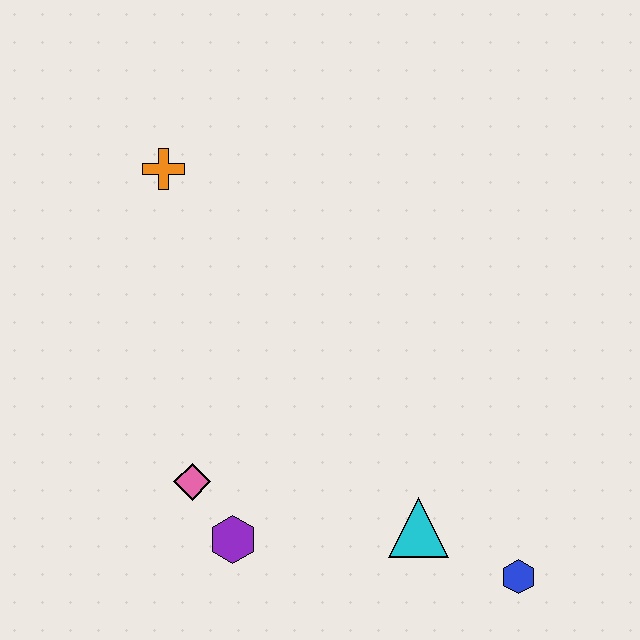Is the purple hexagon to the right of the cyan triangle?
No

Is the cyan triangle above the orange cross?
No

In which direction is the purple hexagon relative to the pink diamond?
The purple hexagon is below the pink diamond.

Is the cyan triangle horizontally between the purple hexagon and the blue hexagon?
Yes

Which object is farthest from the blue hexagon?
The orange cross is farthest from the blue hexagon.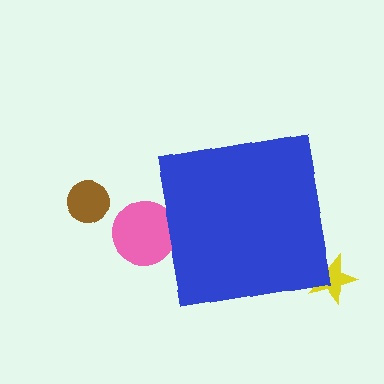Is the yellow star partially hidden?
Yes, the yellow star is partially hidden behind the blue square.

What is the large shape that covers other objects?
A blue square.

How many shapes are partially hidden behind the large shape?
2 shapes are partially hidden.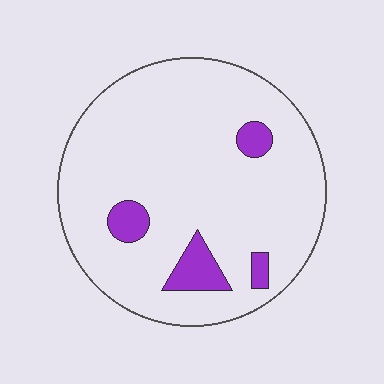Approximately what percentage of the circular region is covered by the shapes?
Approximately 10%.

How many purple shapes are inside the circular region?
4.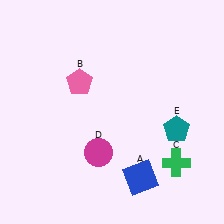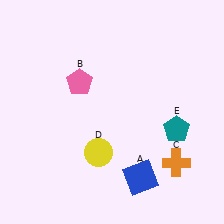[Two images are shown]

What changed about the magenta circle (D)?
In Image 1, D is magenta. In Image 2, it changed to yellow.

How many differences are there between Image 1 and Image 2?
There are 2 differences between the two images.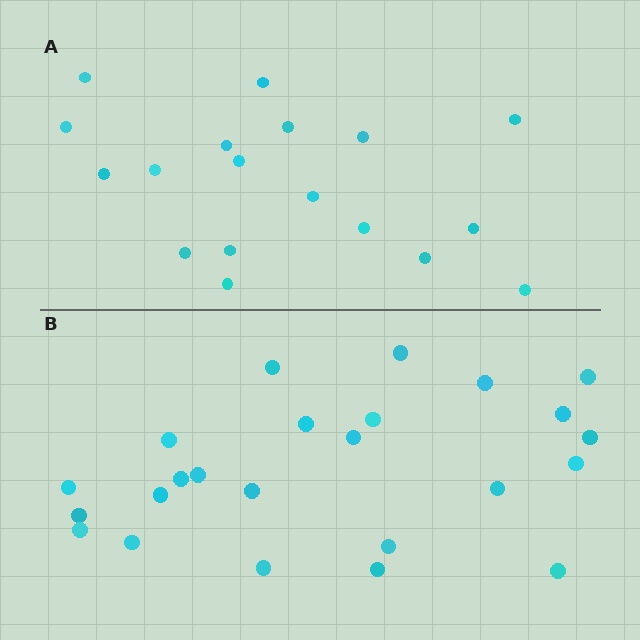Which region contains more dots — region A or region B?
Region B (the bottom region) has more dots.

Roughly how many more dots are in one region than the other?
Region B has about 6 more dots than region A.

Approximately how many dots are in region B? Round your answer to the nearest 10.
About 20 dots. (The exact count is 24, which rounds to 20.)